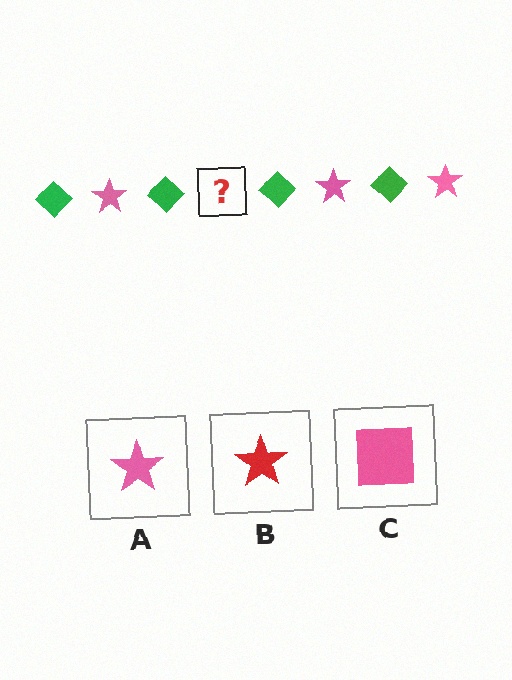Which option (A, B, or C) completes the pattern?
A.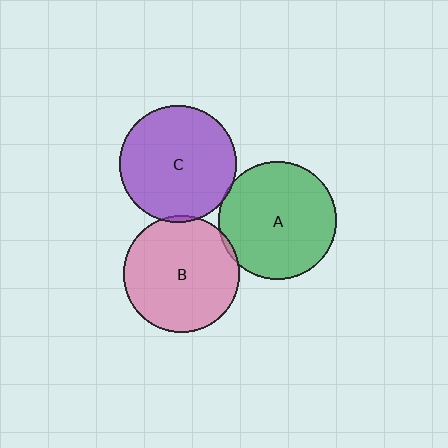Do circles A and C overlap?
Yes.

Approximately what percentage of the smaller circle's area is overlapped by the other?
Approximately 5%.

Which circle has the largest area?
Circle A (green).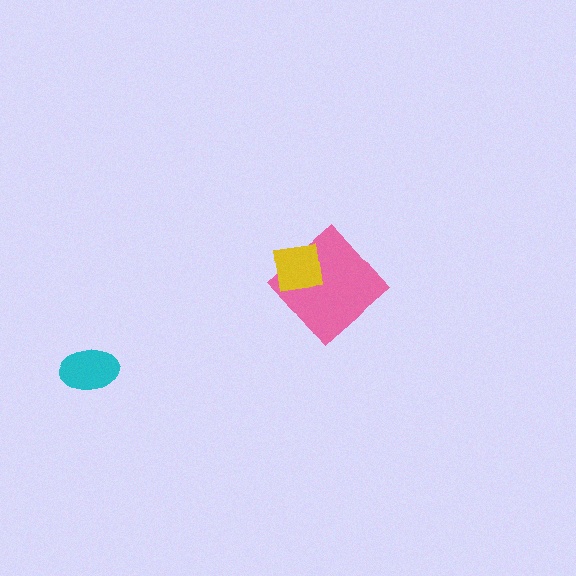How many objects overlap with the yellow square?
1 object overlaps with the yellow square.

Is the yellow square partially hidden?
No, no other shape covers it.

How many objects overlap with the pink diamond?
1 object overlaps with the pink diamond.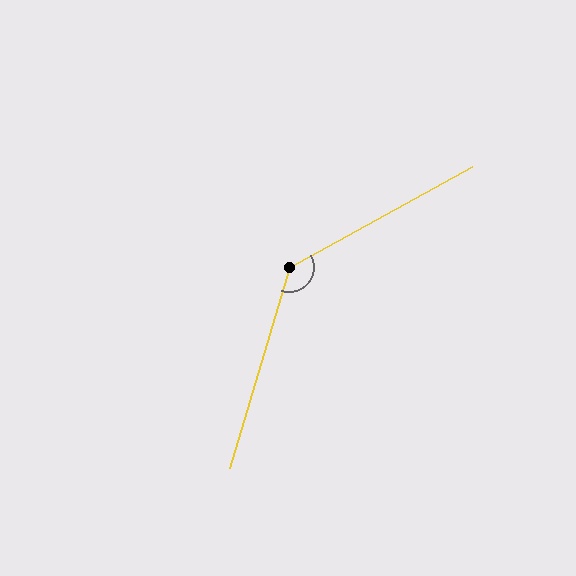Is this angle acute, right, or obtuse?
It is obtuse.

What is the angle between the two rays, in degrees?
Approximately 136 degrees.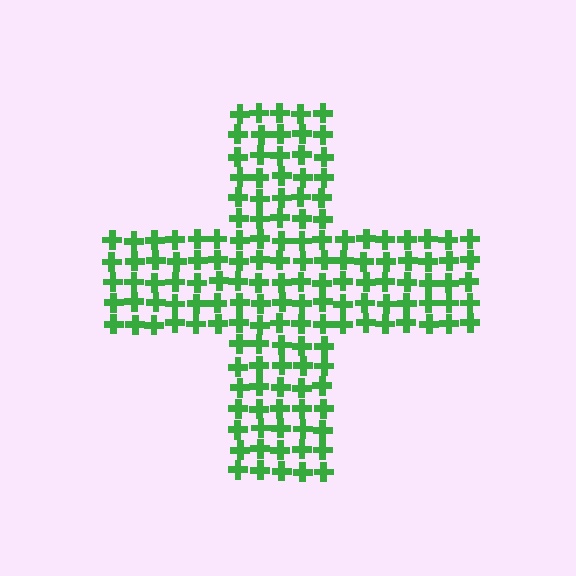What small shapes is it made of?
It is made of small crosses.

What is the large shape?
The large shape is a cross.